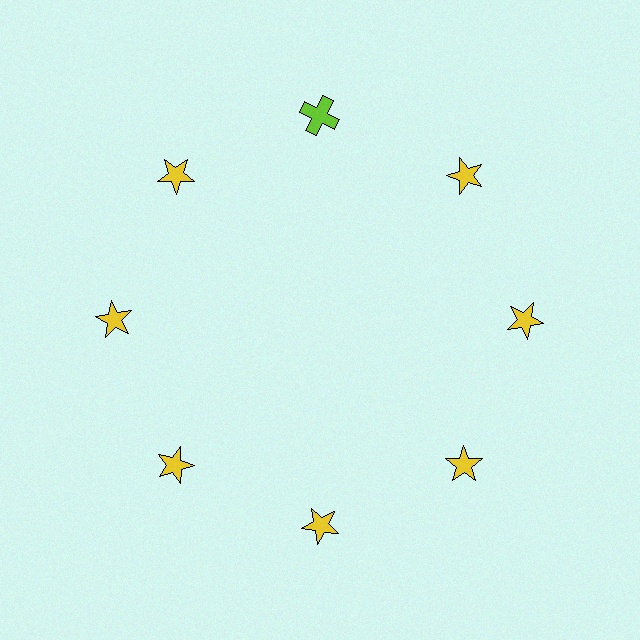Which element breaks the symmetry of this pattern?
The lime cross at roughly the 12 o'clock position breaks the symmetry. All other shapes are yellow stars.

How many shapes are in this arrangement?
There are 8 shapes arranged in a ring pattern.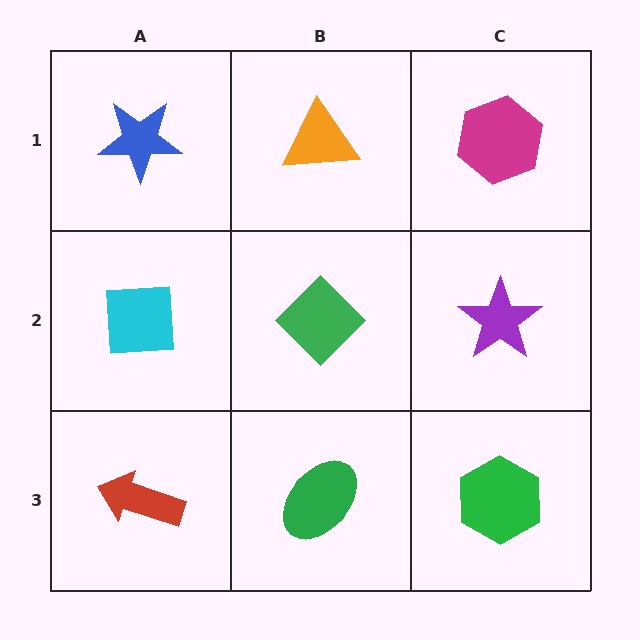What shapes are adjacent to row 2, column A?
A blue star (row 1, column A), a red arrow (row 3, column A), a green diamond (row 2, column B).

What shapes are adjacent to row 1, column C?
A purple star (row 2, column C), an orange triangle (row 1, column B).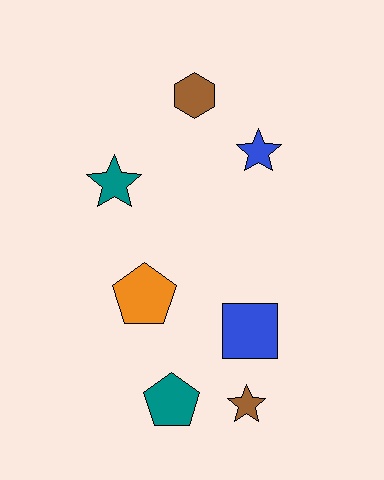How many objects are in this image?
There are 7 objects.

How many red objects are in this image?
There are no red objects.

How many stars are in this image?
There are 3 stars.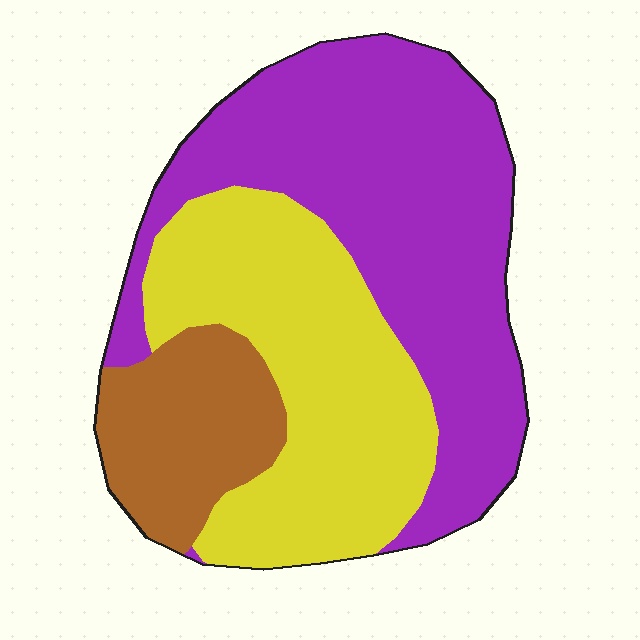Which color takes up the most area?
Purple, at roughly 50%.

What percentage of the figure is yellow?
Yellow covers about 35% of the figure.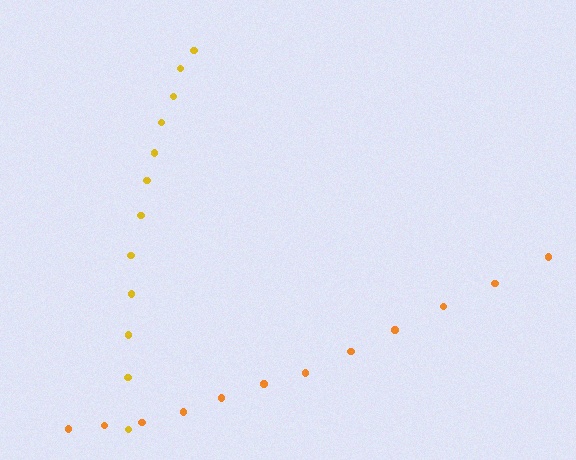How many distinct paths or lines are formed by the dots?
There are 2 distinct paths.